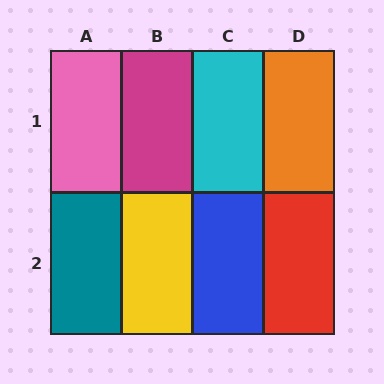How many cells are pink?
1 cell is pink.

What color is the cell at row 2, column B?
Yellow.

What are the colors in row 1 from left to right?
Pink, magenta, cyan, orange.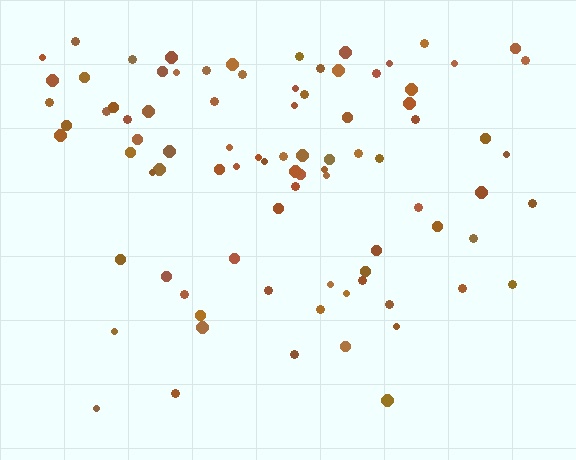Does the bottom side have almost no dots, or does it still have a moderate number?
Still a moderate number, just noticeably fewer than the top.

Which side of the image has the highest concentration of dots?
The top.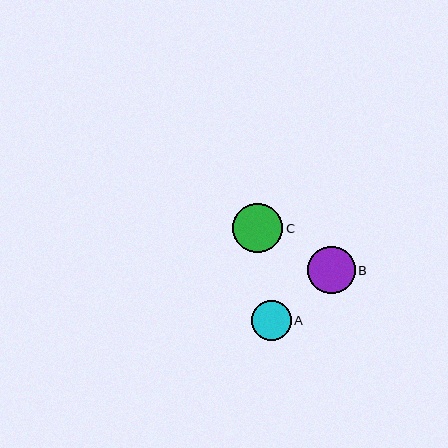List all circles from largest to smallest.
From largest to smallest: C, B, A.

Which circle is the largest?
Circle C is the largest with a size of approximately 50 pixels.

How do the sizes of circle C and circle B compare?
Circle C and circle B are approximately the same size.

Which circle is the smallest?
Circle A is the smallest with a size of approximately 40 pixels.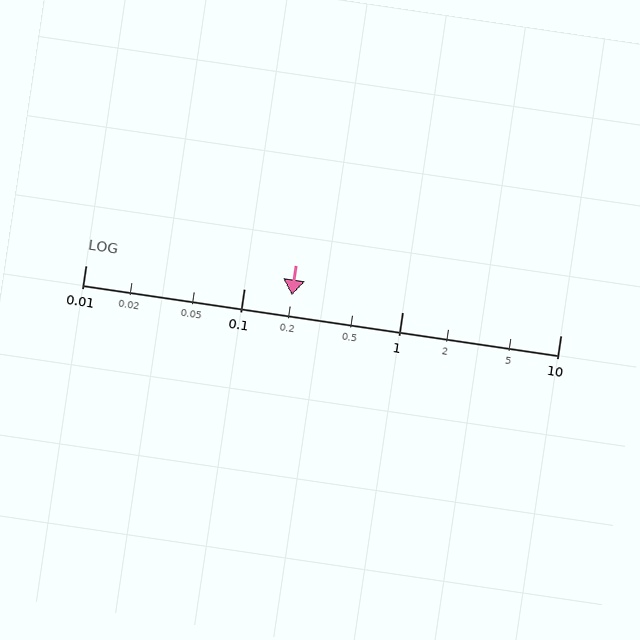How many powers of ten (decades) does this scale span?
The scale spans 3 decades, from 0.01 to 10.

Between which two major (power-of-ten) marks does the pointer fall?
The pointer is between 0.1 and 1.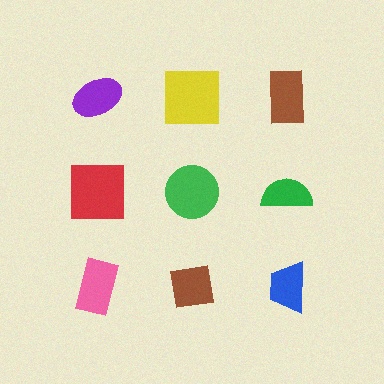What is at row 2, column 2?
A green circle.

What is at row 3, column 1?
A pink rectangle.